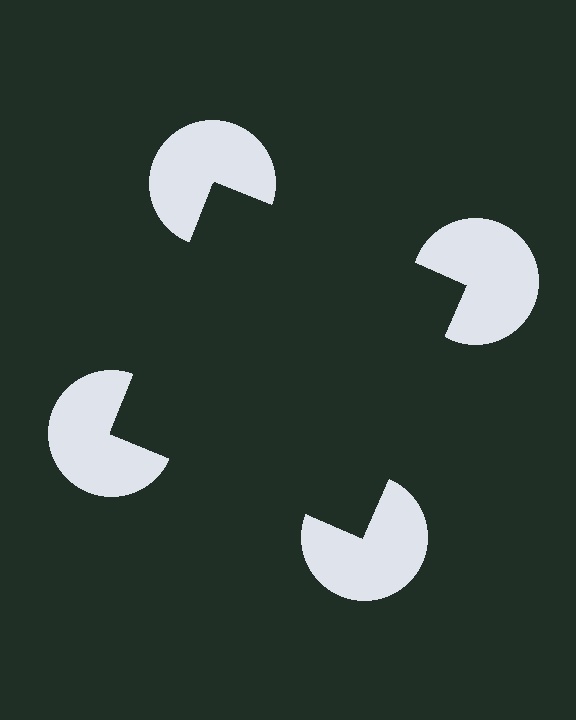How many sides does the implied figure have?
4 sides.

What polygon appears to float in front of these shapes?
An illusory square — its edges are inferred from the aligned wedge cuts in the pac-man discs, not physically drawn.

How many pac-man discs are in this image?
There are 4 — one at each vertex of the illusory square.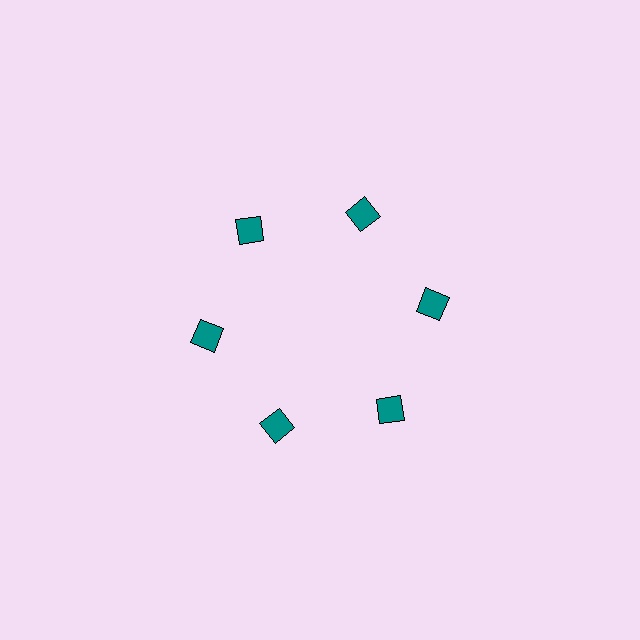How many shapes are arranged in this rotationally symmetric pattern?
There are 6 shapes, arranged in 6 groups of 1.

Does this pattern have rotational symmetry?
Yes, this pattern has 6-fold rotational symmetry. It looks the same after rotating 60 degrees around the center.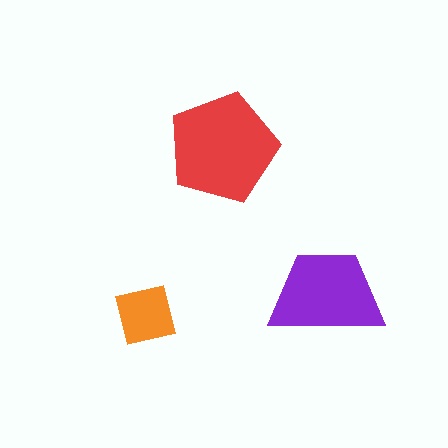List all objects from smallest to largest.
The orange square, the purple trapezoid, the red pentagon.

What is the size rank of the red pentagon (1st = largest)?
1st.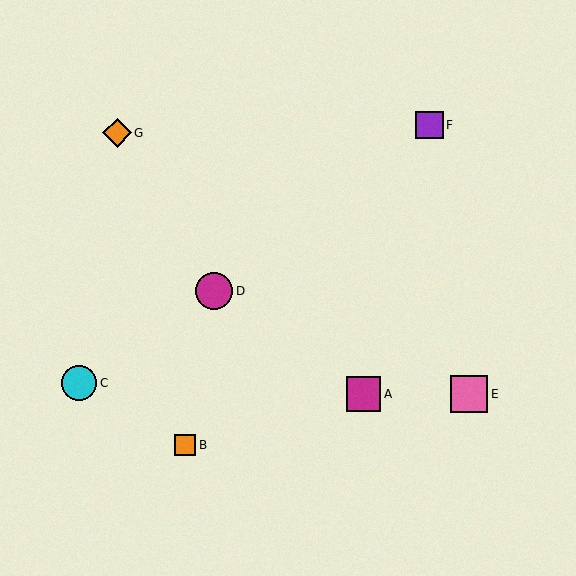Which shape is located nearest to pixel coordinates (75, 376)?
The cyan circle (labeled C) at (79, 383) is nearest to that location.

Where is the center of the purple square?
The center of the purple square is at (430, 125).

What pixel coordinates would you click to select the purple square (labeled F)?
Click at (430, 125) to select the purple square F.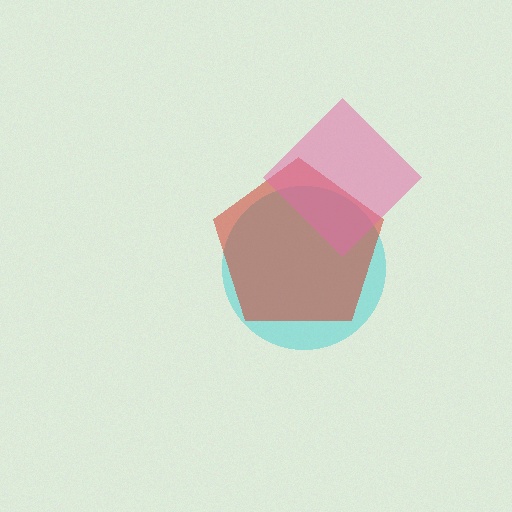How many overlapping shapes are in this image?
There are 3 overlapping shapes in the image.